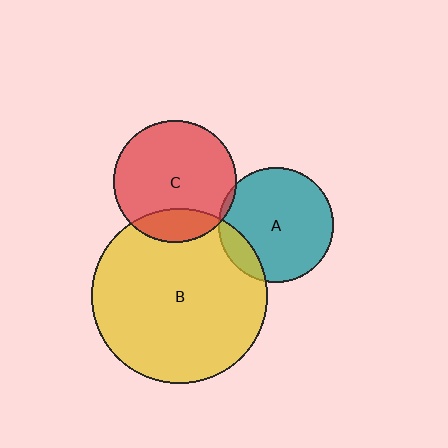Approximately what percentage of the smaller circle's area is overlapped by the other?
Approximately 20%.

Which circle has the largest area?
Circle B (yellow).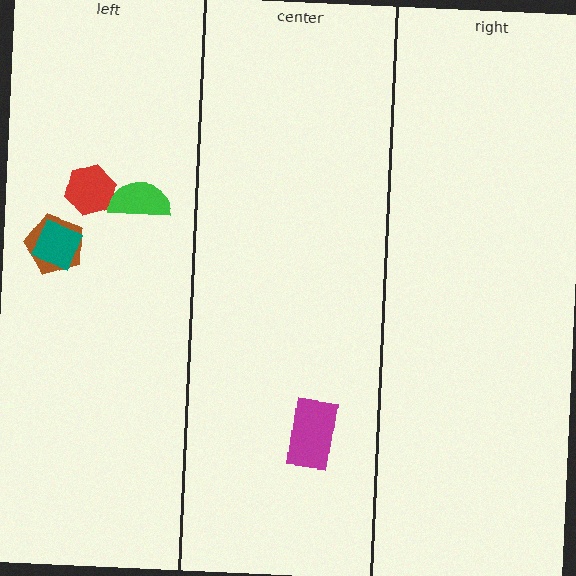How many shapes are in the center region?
1.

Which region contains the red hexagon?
The left region.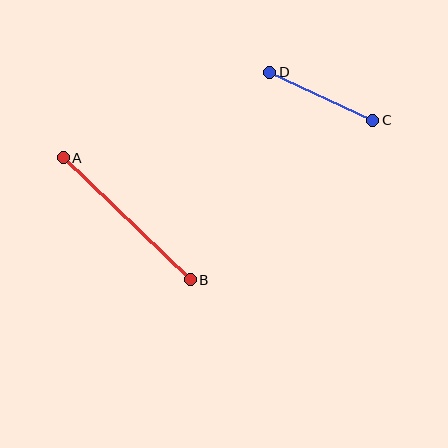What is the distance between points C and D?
The distance is approximately 114 pixels.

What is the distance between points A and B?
The distance is approximately 176 pixels.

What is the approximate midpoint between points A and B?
The midpoint is at approximately (127, 219) pixels.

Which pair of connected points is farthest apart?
Points A and B are farthest apart.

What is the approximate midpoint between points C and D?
The midpoint is at approximately (321, 96) pixels.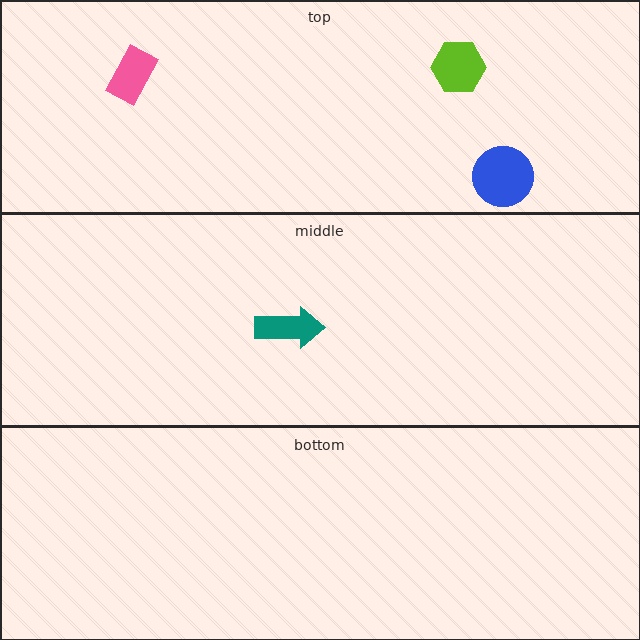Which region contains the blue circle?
The top region.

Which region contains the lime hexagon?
The top region.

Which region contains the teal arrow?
The middle region.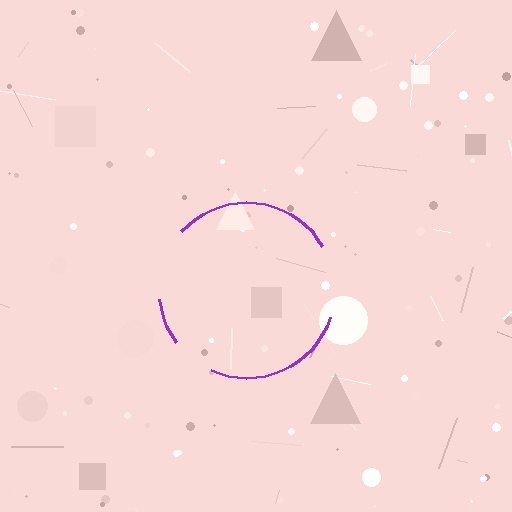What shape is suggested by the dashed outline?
The dashed outline suggests a circle.